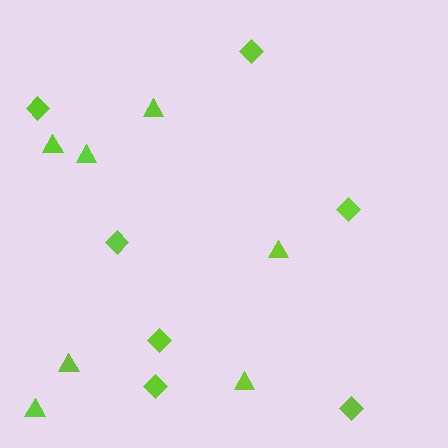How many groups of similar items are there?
There are 2 groups: one group of diamonds (7) and one group of triangles (7).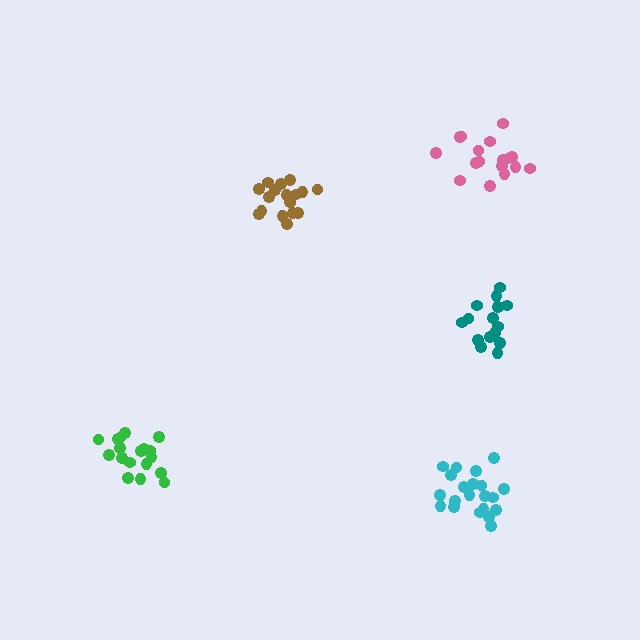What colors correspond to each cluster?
The clusters are colored: teal, cyan, green, pink, brown.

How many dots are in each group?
Group 1: 15 dots, Group 2: 21 dots, Group 3: 18 dots, Group 4: 17 dots, Group 5: 18 dots (89 total).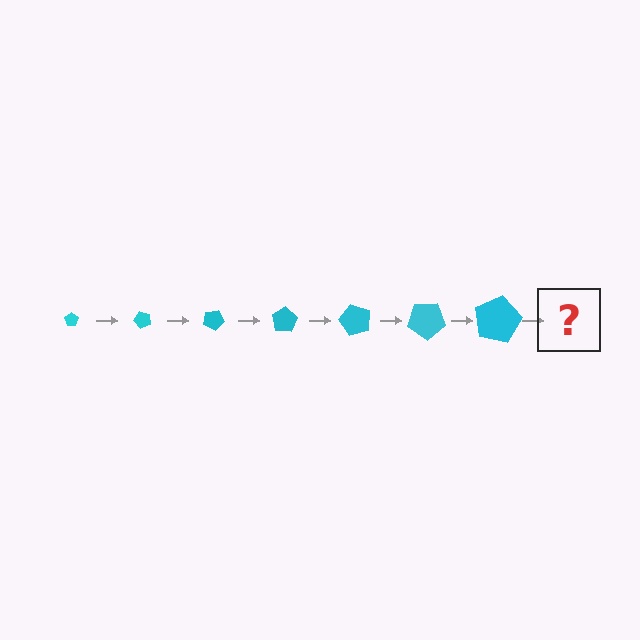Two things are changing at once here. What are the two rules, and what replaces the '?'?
The two rules are that the pentagon grows larger each step and it rotates 50 degrees each step. The '?' should be a pentagon, larger than the previous one and rotated 350 degrees from the start.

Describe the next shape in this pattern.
It should be a pentagon, larger than the previous one and rotated 350 degrees from the start.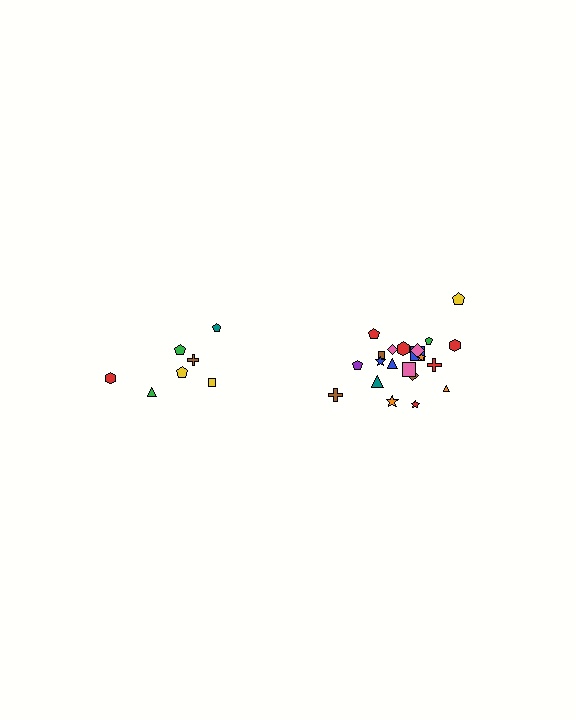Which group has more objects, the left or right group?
The right group.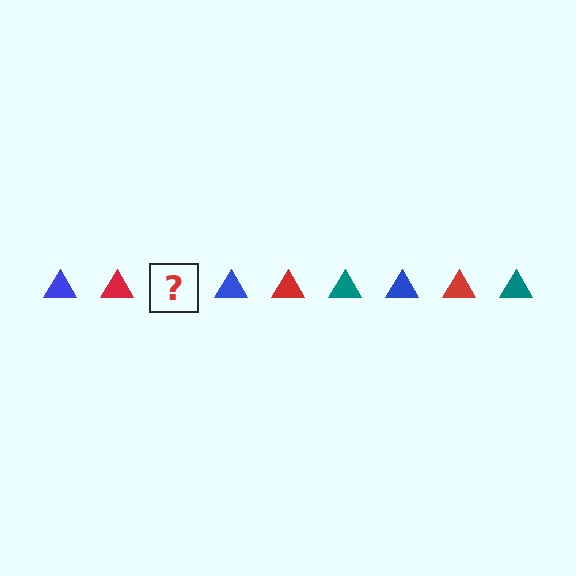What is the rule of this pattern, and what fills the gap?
The rule is that the pattern cycles through blue, red, teal triangles. The gap should be filled with a teal triangle.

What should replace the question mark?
The question mark should be replaced with a teal triangle.